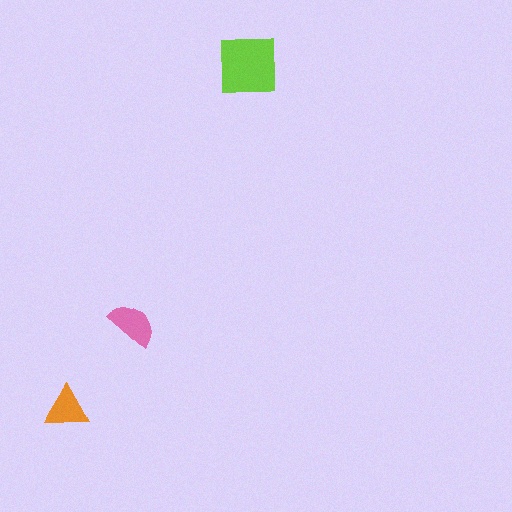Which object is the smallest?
The orange triangle.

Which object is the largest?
The lime square.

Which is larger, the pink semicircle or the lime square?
The lime square.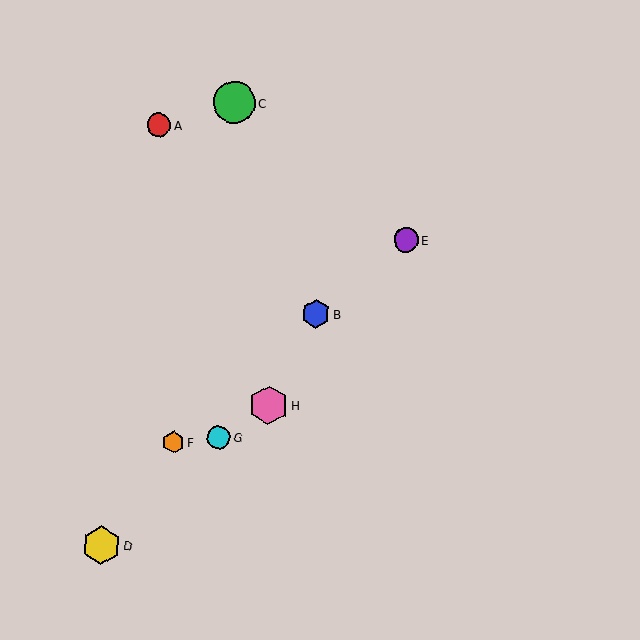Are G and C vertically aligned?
Yes, both are at x≈219.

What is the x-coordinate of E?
Object E is at x≈406.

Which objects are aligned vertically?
Objects C, G are aligned vertically.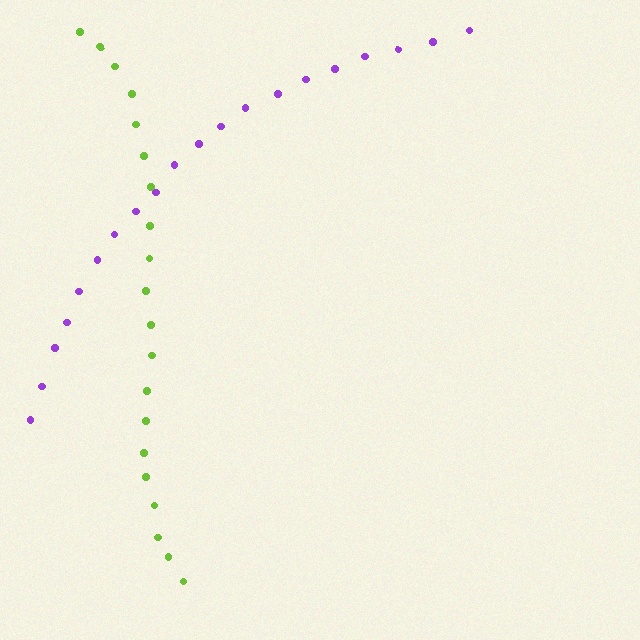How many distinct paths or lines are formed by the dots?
There are 2 distinct paths.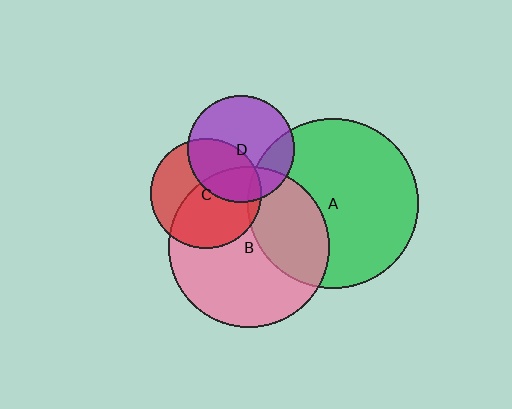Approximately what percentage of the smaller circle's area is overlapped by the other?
Approximately 40%.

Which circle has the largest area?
Circle A (green).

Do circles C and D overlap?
Yes.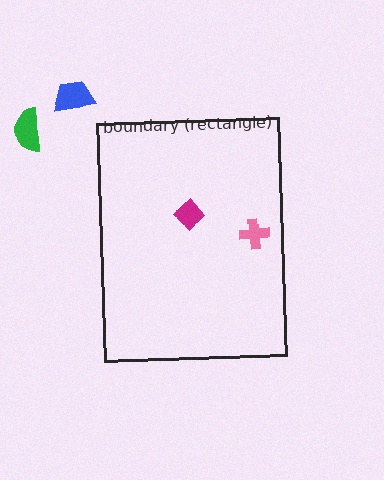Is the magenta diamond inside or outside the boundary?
Inside.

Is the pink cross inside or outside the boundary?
Inside.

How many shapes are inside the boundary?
2 inside, 2 outside.